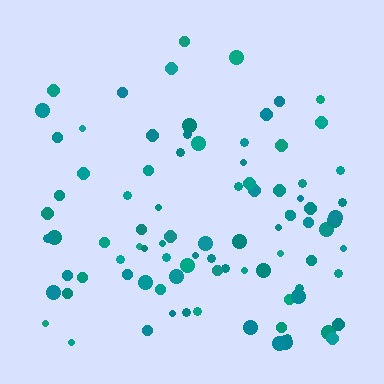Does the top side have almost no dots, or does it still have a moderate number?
Still a moderate number, just noticeably fewer than the bottom.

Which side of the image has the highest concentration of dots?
The bottom.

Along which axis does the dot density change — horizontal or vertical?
Vertical.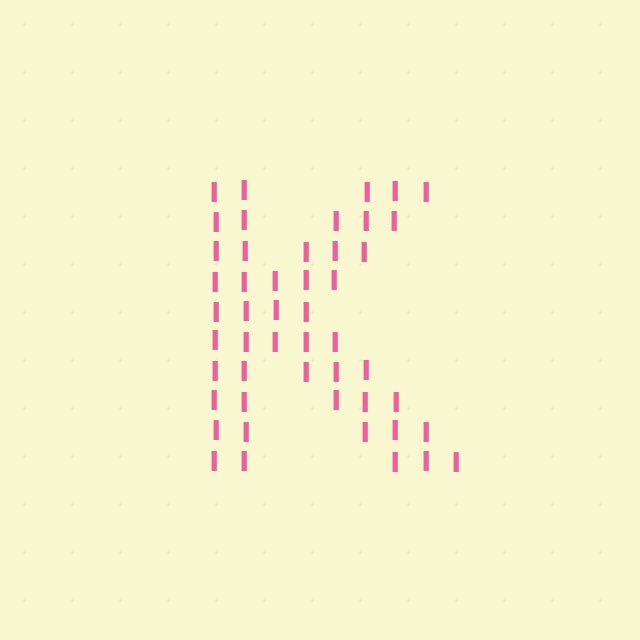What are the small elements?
The small elements are letter I's.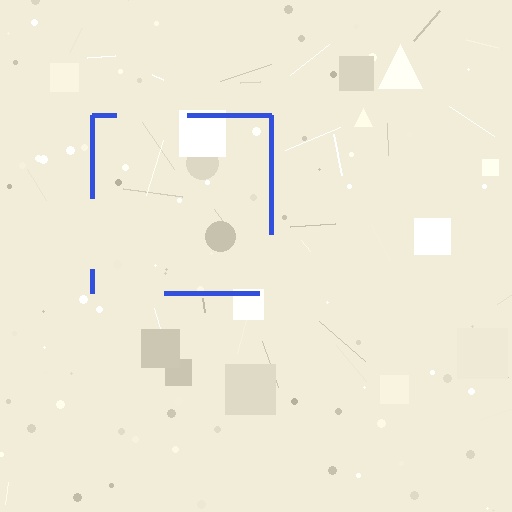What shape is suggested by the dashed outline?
The dashed outline suggests a square.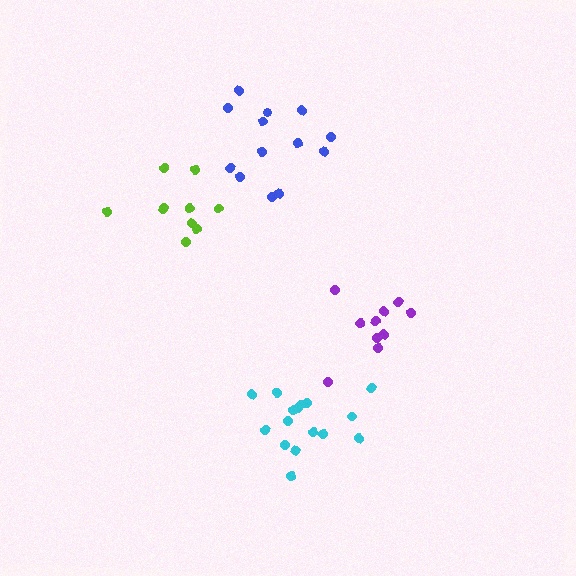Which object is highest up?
The blue cluster is topmost.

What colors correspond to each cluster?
The clusters are colored: purple, blue, lime, cyan.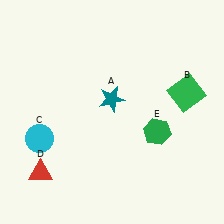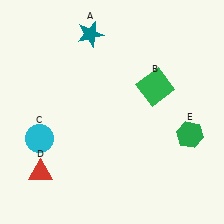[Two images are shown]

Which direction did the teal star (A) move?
The teal star (A) moved up.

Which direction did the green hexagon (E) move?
The green hexagon (E) moved right.